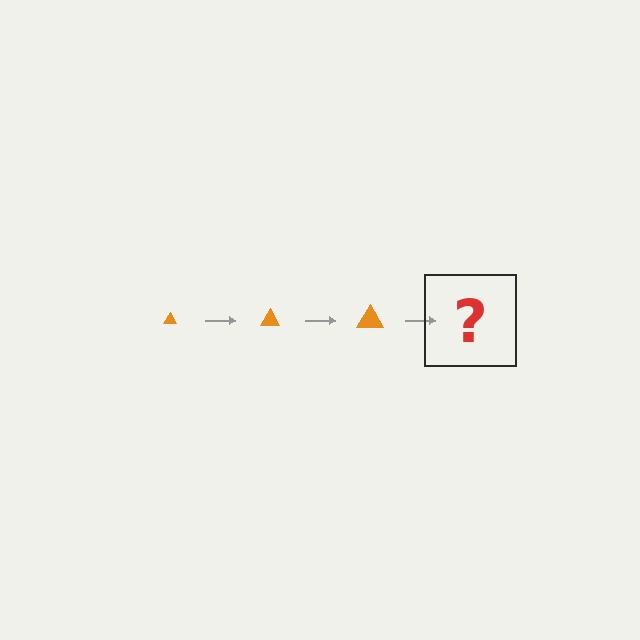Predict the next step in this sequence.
The next step is an orange triangle, larger than the previous one.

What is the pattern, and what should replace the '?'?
The pattern is that the triangle gets progressively larger each step. The '?' should be an orange triangle, larger than the previous one.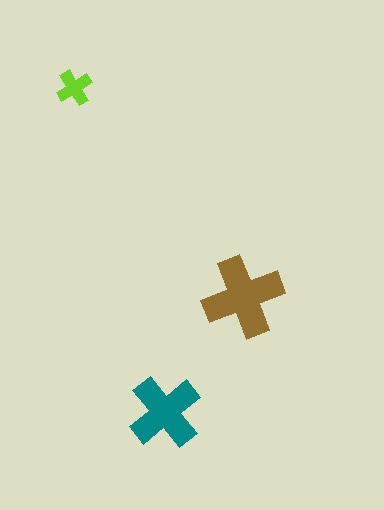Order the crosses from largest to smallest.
the brown one, the teal one, the lime one.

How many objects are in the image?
There are 3 objects in the image.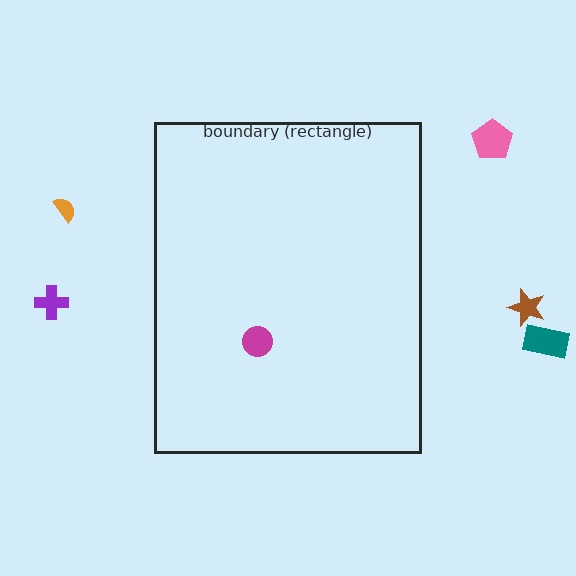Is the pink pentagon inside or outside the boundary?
Outside.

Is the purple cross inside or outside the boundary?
Outside.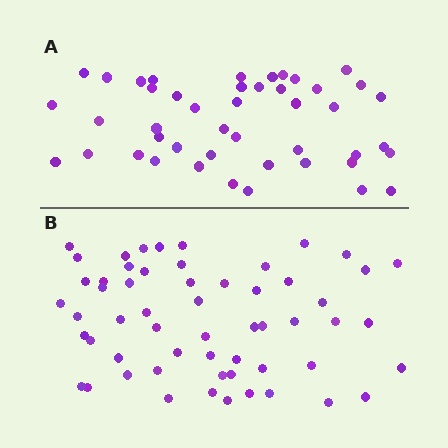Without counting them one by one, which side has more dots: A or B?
Region B (the bottom region) has more dots.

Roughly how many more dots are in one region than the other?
Region B has roughly 12 or so more dots than region A.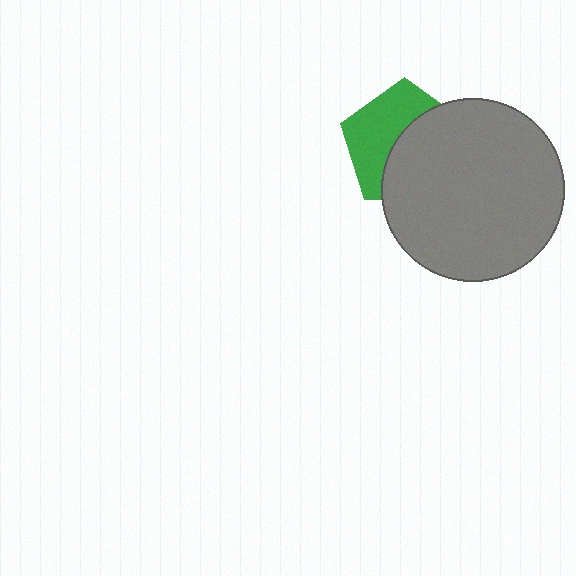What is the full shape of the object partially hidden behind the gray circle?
The partially hidden object is a green pentagon.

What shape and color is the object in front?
The object in front is a gray circle.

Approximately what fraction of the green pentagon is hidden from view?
Roughly 53% of the green pentagon is hidden behind the gray circle.